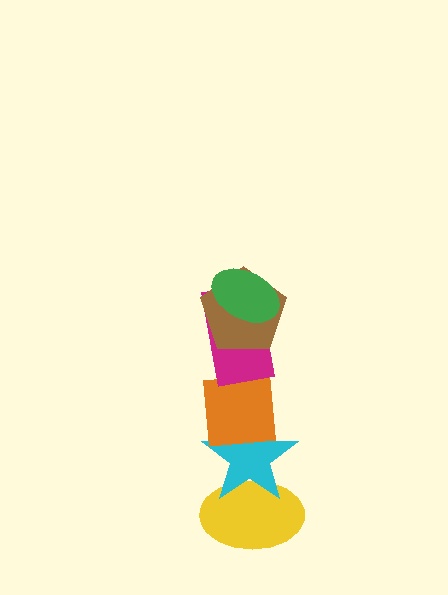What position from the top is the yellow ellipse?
The yellow ellipse is 6th from the top.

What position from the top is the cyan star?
The cyan star is 5th from the top.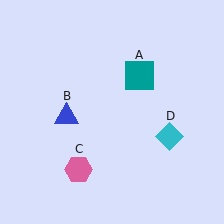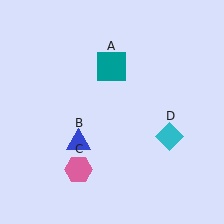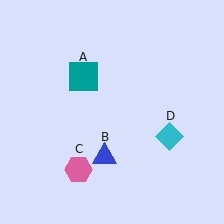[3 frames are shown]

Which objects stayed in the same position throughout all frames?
Pink hexagon (object C) and cyan diamond (object D) remained stationary.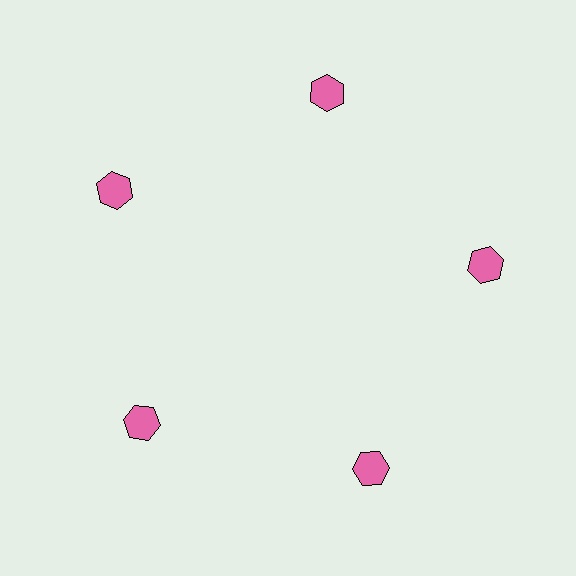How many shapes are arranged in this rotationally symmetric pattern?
There are 5 shapes, arranged in 5 groups of 1.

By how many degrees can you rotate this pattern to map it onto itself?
The pattern maps onto itself every 72 degrees of rotation.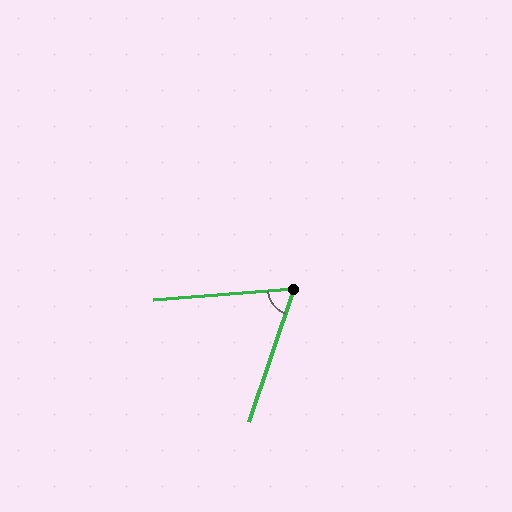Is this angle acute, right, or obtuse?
It is acute.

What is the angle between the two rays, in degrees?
Approximately 66 degrees.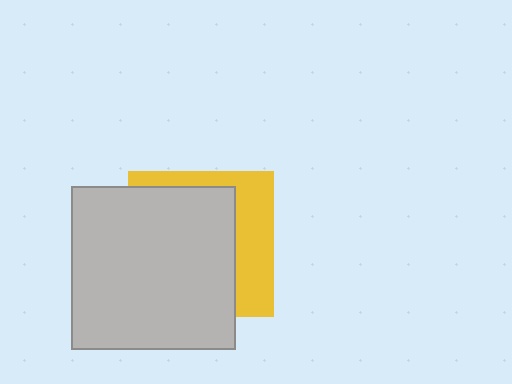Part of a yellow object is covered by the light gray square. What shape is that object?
It is a square.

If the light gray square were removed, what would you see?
You would see the complete yellow square.